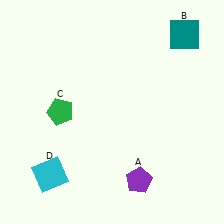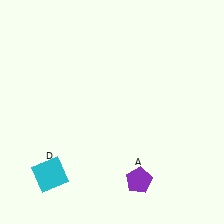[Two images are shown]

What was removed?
The green pentagon (C), the teal square (B) were removed in Image 2.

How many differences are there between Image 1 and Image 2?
There are 2 differences between the two images.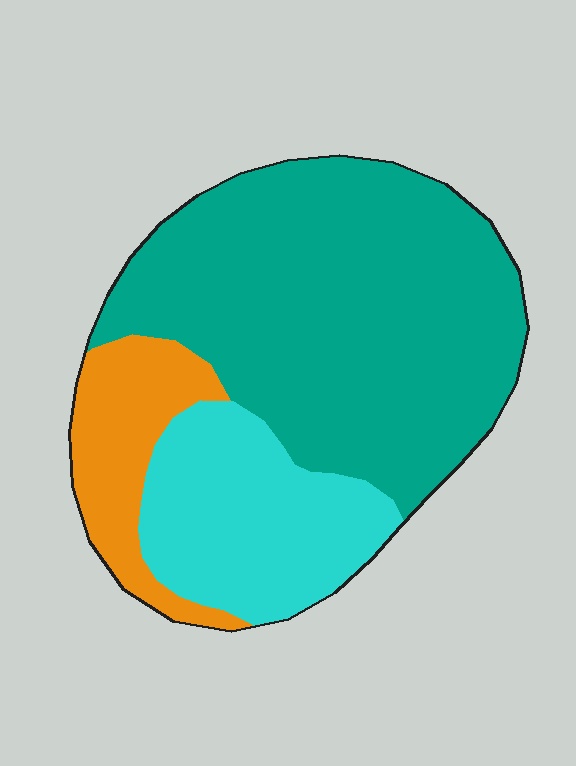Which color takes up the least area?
Orange, at roughly 15%.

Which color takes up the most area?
Teal, at roughly 60%.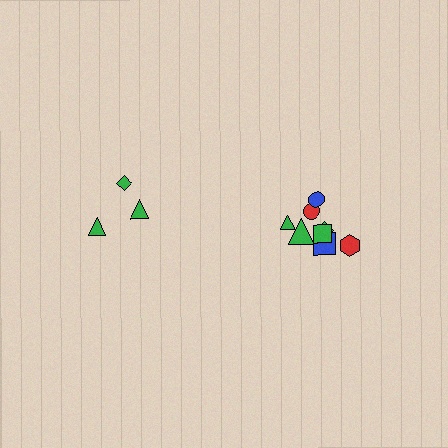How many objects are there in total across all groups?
There are 11 objects.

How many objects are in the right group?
There are 8 objects.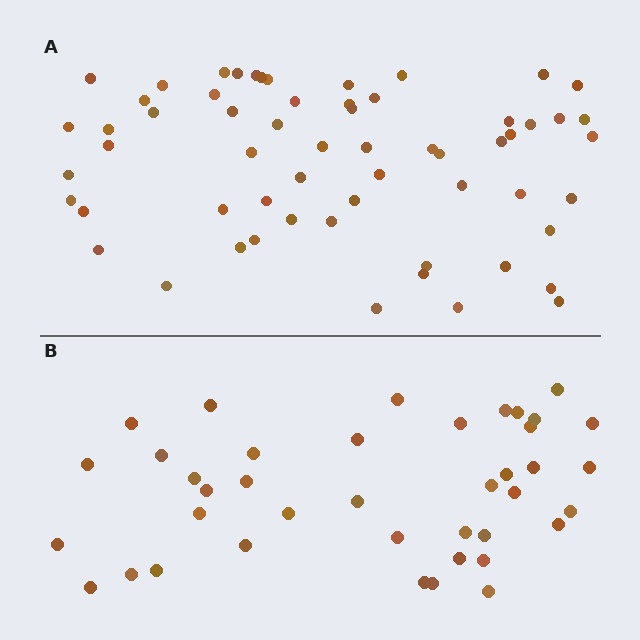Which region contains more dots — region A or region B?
Region A (the top region) has more dots.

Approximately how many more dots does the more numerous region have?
Region A has approximately 20 more dots than region B.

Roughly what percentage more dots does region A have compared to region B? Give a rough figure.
About 50% more.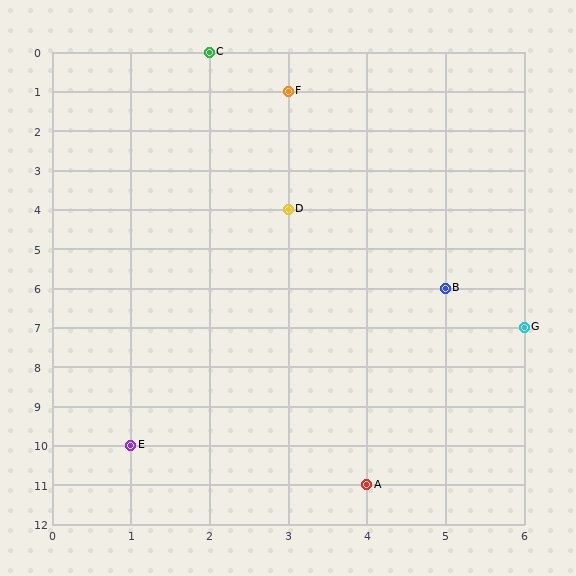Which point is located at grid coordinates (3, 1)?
Point F is at (3, 1).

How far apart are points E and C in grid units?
Points E and C are 1 column and 10 rows apart (about 10.0 grid units diagonally).